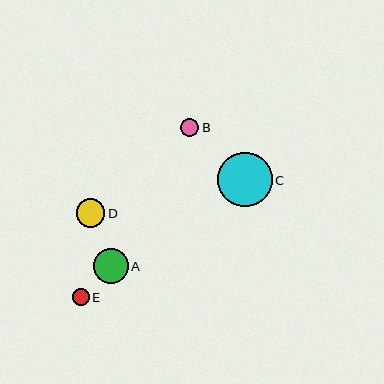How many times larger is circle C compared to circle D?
Circle C is approximately 1.9 times the size of circle D.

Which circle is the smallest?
Circle E is the smallest with a size of approximately 17 pixels.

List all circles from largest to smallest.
From largest to smallest: C, A, D, B, E.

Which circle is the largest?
Circle C is the largest with a size of approximately 55 pixels.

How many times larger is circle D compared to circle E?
Circle D is approximately 1.7 times the size of circle E.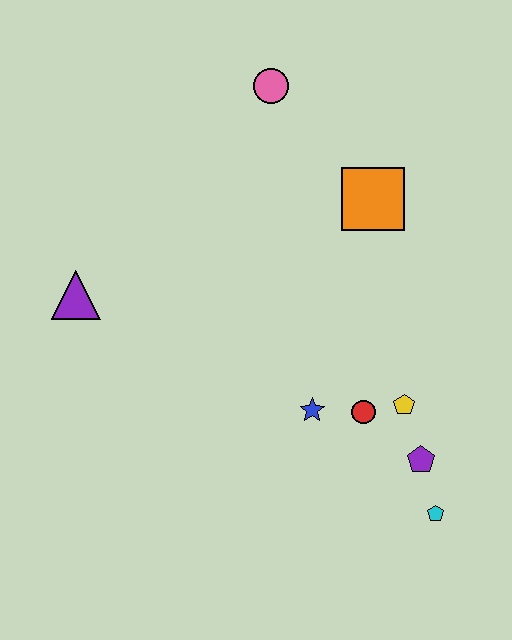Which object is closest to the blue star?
The red circle is closest to the blue star.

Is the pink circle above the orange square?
Yes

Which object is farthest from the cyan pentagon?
The pink circle is farthest from the cyan pentagon.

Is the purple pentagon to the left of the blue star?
No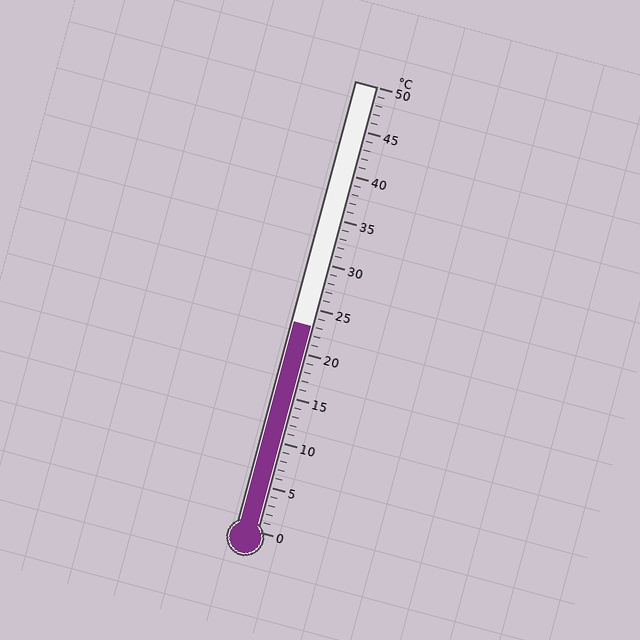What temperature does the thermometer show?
The thermometer shows approximately 23°C.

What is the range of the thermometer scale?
The thermometer scale ranges from 0°C to 50°C.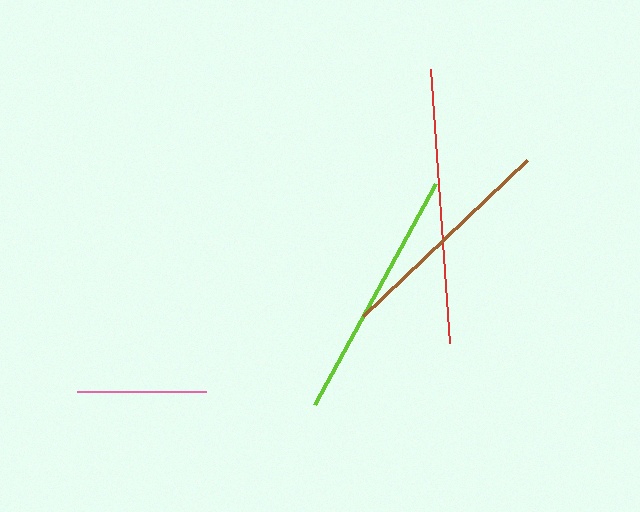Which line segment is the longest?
The red line is the longest at approximately 275 pixels.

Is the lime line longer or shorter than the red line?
The red line is longer than the lime line.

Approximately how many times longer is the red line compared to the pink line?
The red line is approximately 2.1 times the length of the pink line.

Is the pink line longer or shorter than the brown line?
The brown line is longer than the pink line.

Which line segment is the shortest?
The pink line is the shortest at approximately 129 pixels.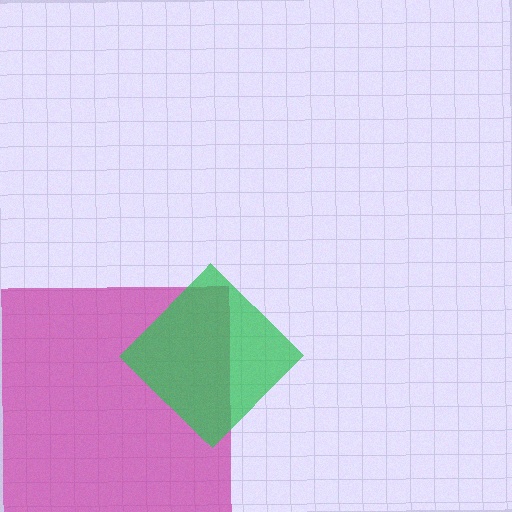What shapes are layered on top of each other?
The layered shapes are: a magenta square, a green diamond.